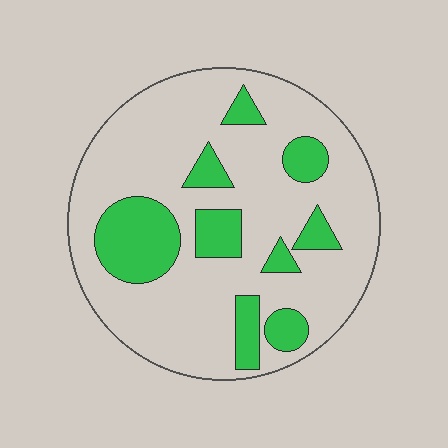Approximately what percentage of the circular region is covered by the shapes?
Approximately 25%.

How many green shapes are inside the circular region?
9.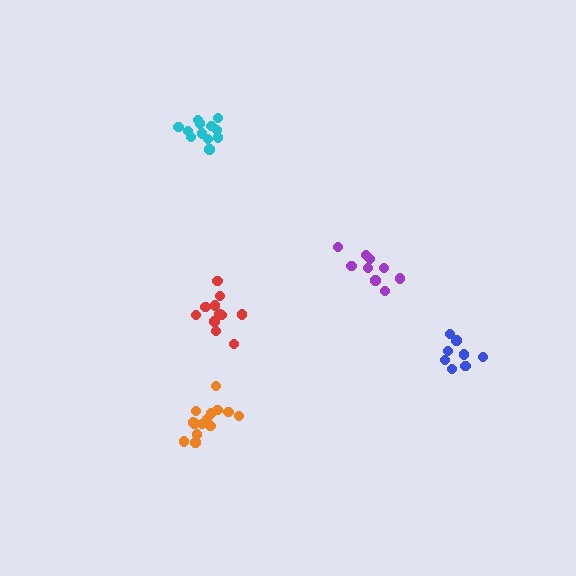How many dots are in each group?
Group 1: 12 dots, Group 2: 9 dots, Group 3: 8 dots, Group 4: 12 dots, Group 5: 14 dots (55 total).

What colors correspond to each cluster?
The clusters are colored: red, purple, blue, cyan, orange.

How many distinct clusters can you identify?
There are 5 distinct clusters.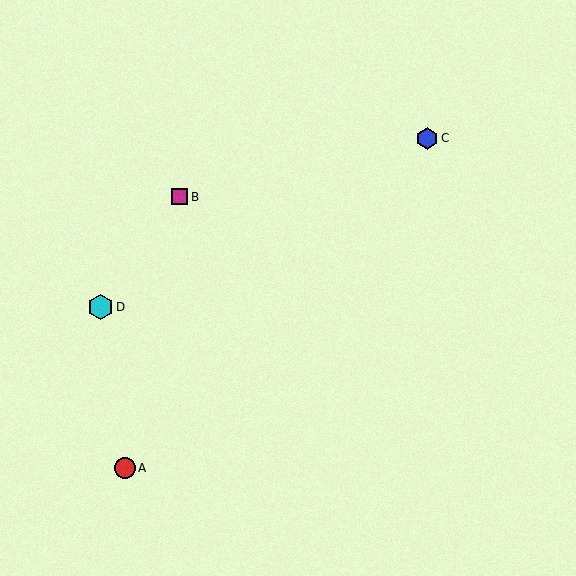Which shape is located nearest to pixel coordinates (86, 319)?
The cyan hexagon (labeled D) at (100, 307) is nearest to that location.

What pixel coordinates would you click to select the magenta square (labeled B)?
Click at (180, 197) to select the magenta square B.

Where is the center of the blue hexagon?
The center of the blue hexagon is at (427, 138).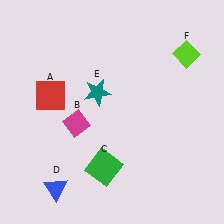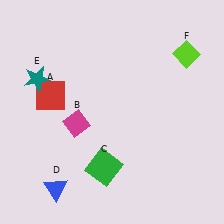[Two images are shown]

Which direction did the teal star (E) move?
The teal star (E) moved left.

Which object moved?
The teal star (E) moved left.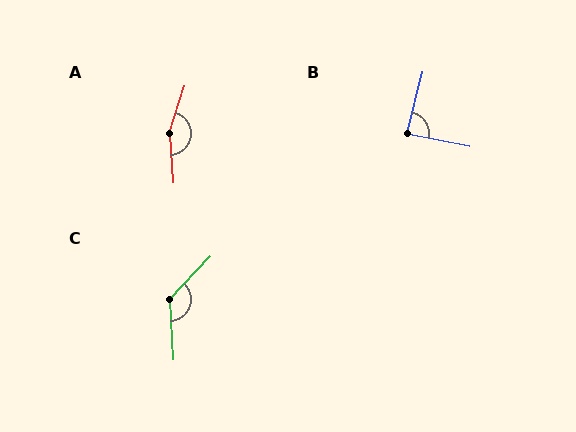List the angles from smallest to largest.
B (86°), C (133°), A (158°).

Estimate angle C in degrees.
Approximately 133 degrees.